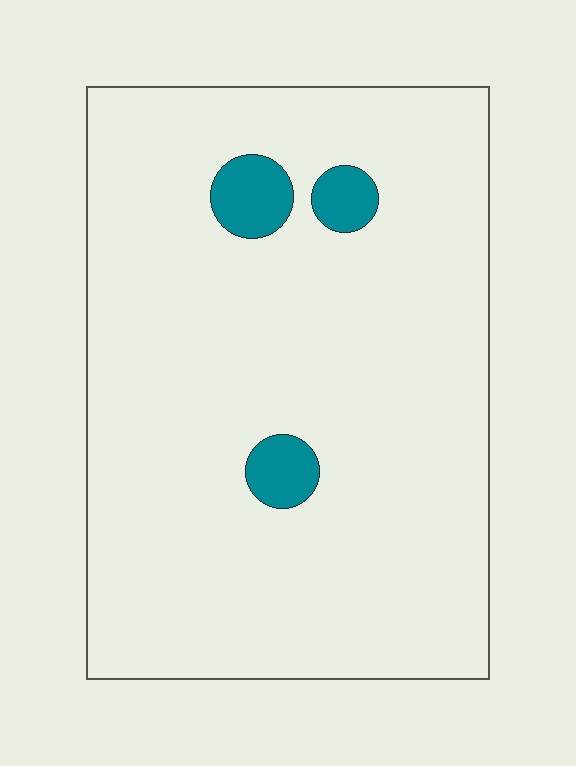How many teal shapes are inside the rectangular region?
3.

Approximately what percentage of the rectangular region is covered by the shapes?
Approximately 5%.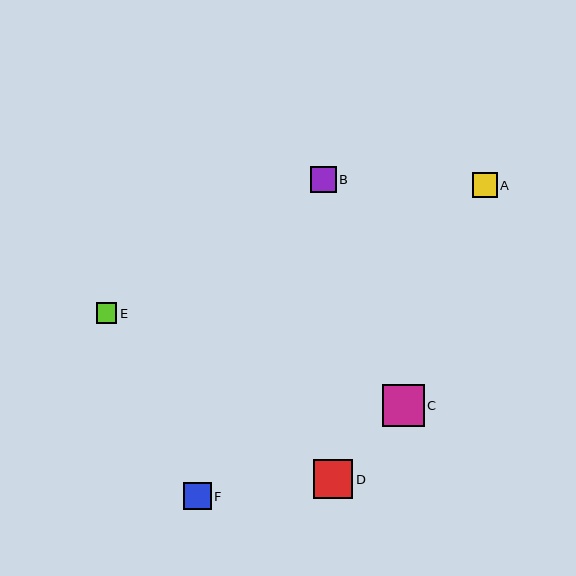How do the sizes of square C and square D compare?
Square C and square D are approximately the same size.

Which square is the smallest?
Square E is the smallest with a size of approximately 21 pixels.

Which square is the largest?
Square C is the largest with a size of approximately 42 pixels.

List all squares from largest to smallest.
From largest to smallest: C, D, F, B, A, E.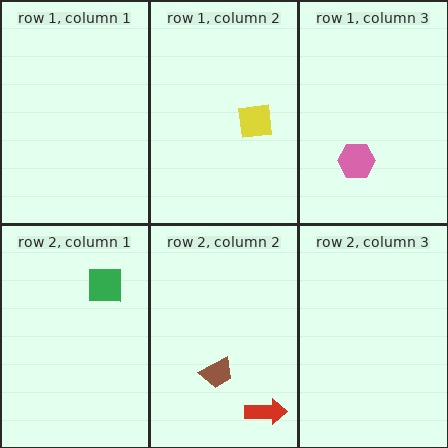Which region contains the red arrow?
The row 2, column 2 region.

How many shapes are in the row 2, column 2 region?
2.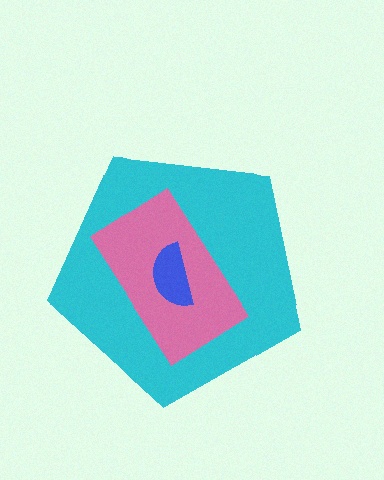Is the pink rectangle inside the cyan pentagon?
Yes.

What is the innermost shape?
The blue semicircle.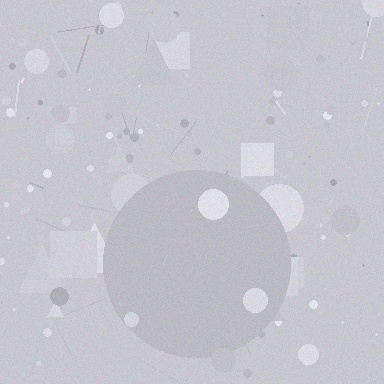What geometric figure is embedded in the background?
A circle is embedded in the background.